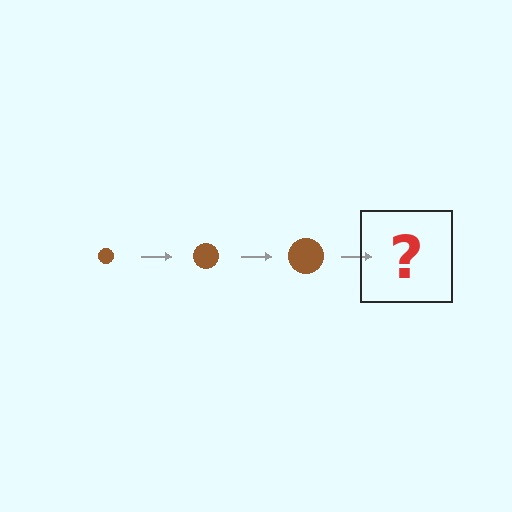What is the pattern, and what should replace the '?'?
The pattern is that the circle gets progressively larger each step. The '?' should be a brown circle, larger than the previous one.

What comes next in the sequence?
The next element should be a brown circle, larger than the previous one.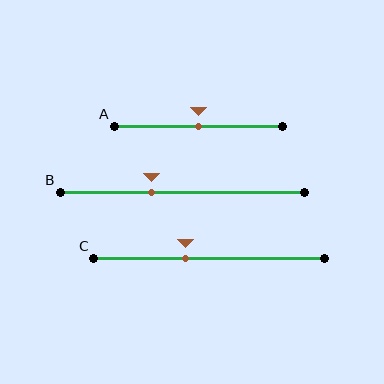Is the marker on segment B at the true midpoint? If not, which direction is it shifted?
No, the marker on segment B is shifted to the left by about 13% of the segment length.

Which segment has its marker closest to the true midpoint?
Segment A has its marker closest to the true midpoint.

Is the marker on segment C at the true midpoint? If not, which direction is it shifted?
No, the marker on segment C is shifted to the left by about 10% of the segment length.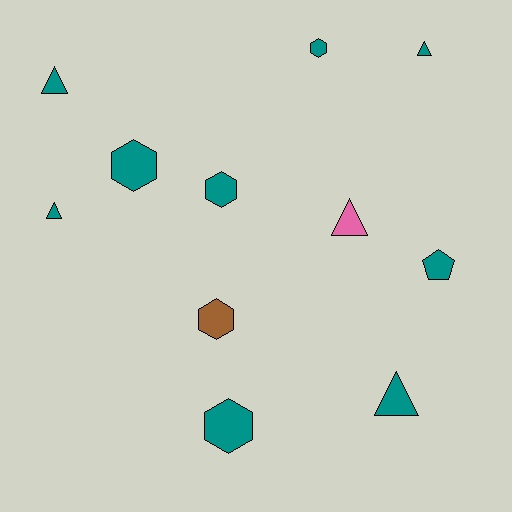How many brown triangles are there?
There are no brown triangles.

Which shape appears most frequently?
Hexagon, with 5 objects.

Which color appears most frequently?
Teal, with 9 objects.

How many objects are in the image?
There are 11 objects.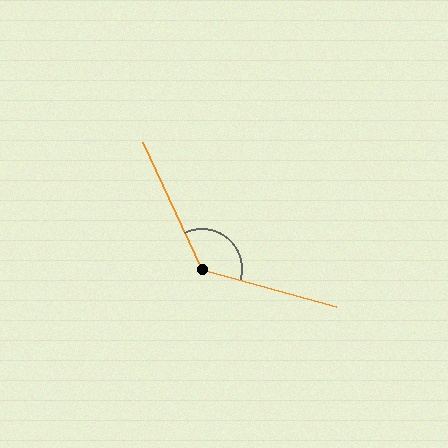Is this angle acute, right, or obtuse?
It is obtuse.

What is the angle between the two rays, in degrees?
Approximately 130 degrees.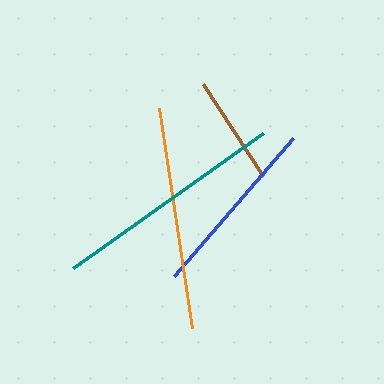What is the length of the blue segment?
The blue segment is approximately 182 pixels long.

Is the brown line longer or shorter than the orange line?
The orange line is longer than the brown line.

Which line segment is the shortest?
The brown line is the shortest at approximately 110 pixels.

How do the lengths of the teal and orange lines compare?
The teal and orange lines are approximately the same length.